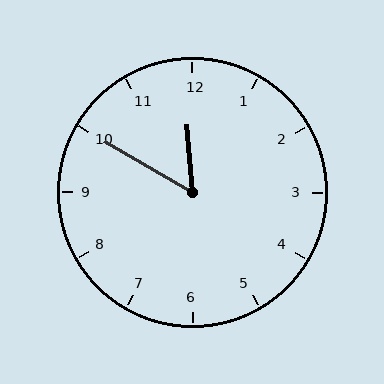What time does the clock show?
11:50.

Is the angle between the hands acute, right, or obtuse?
It is acute.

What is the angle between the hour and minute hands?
Approximately 55 degrees.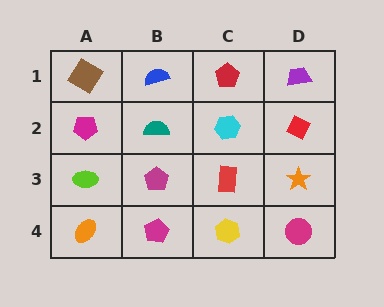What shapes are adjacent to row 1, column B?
A teal semicircle (row 2, column B), a brown diamond (row 1, column A), a red pentagon (row 1, column C).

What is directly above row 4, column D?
An orange star.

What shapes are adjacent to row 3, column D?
A red diamond (row 2, column D), a magenta circle (row 4, column D), a red rectangle (row 3, column C).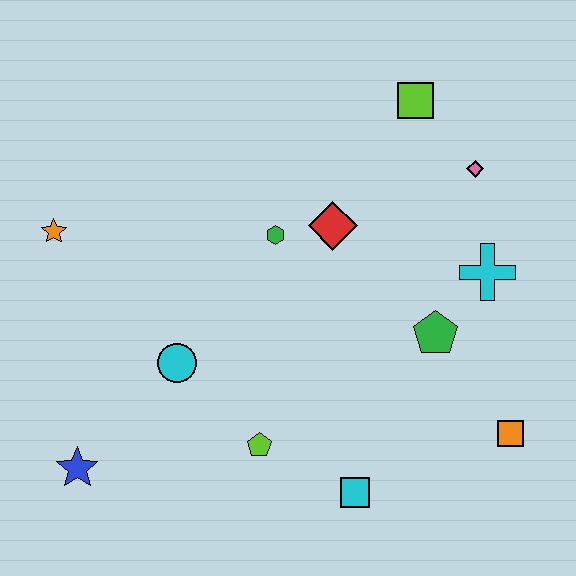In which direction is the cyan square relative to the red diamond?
The cyan square is below the red diamond.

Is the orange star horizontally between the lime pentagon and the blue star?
No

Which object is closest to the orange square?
The green pentagon is closest to the orange square.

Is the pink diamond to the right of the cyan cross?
No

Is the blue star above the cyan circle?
No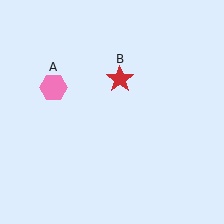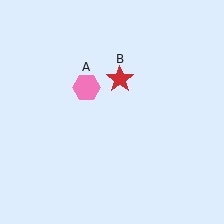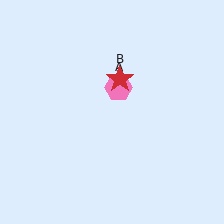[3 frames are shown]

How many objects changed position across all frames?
1 object changed position: pink hexagon (object A).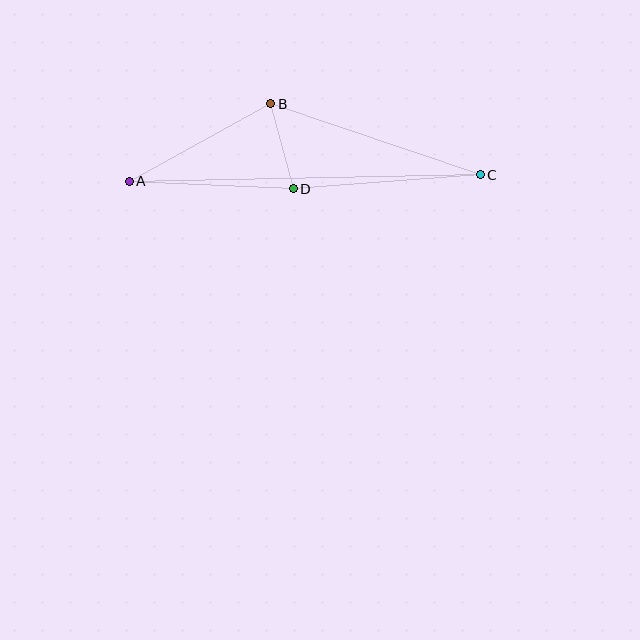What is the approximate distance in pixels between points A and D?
The distance between A and D is approximately 164 pixels.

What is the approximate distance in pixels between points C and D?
The distance between C and D is approximately 188 pixels.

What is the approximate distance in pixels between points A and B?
The distance between A and B is approximately 161 pixels.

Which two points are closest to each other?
Points B and D are closest to each other.